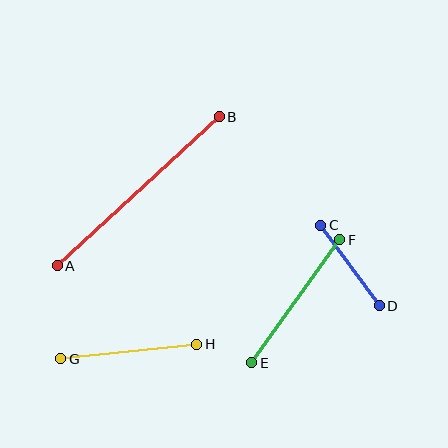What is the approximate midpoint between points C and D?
The midpoint is at approximately (350, 266) pixels.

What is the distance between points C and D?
The distance is approximately 100 pixels.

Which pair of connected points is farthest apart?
Points A and B are farthest apart.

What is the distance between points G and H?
The distance is approximately 137 pixels.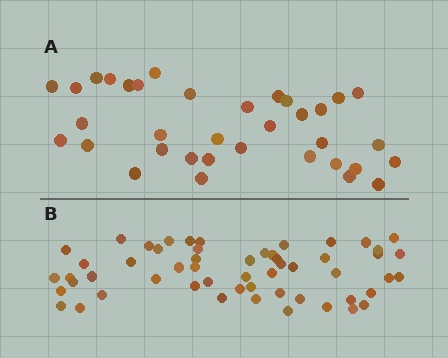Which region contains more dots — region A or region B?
Region B (the bottom region) has more dots.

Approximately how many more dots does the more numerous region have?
Region B has approximately 20 more dots than region A.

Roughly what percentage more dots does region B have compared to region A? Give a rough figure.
About 55% more.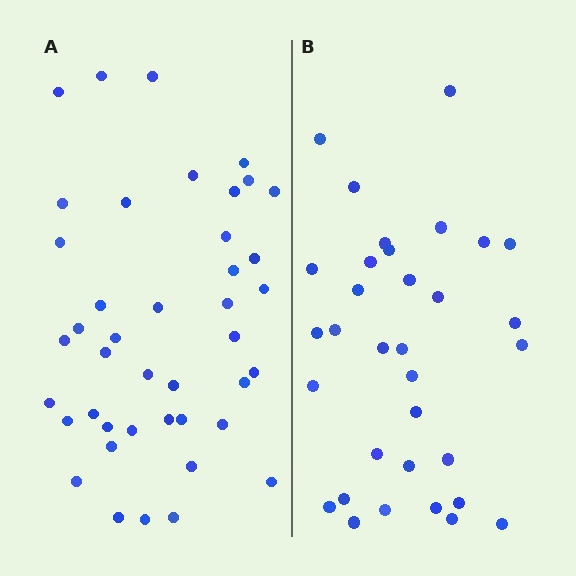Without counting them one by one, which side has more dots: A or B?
Region A (the left region) has more dots.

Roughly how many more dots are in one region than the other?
Region A has roughly 8 or so more dots than region B.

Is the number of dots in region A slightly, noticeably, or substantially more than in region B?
Region A has noticeably more, but not dramatically so. The ratio is roughly 1.3 to 1.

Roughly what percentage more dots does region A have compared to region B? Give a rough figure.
About 25% more.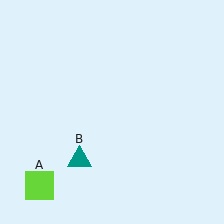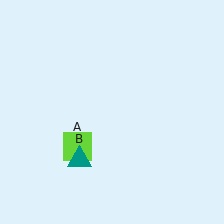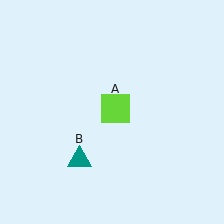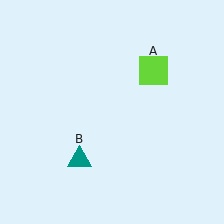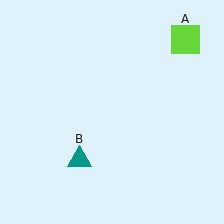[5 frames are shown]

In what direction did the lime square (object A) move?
The lime square (object A) moved up and to the right.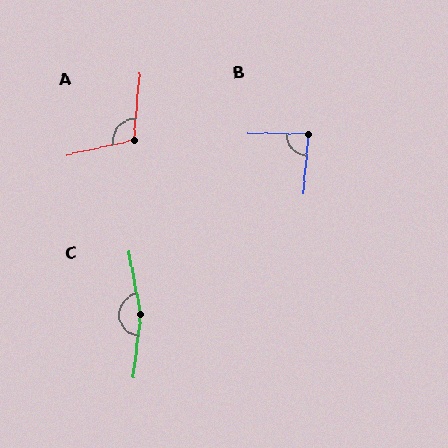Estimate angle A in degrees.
Approximately 108 degrees.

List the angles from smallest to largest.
B (85°), A (108°), C (163°).